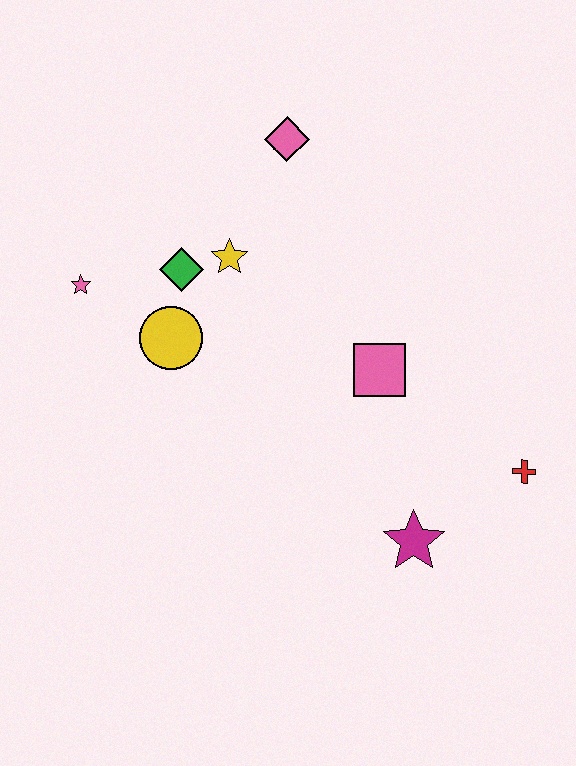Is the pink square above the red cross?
Yes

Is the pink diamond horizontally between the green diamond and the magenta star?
Yes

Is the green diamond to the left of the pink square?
Yes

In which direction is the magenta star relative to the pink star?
The magenta star is to the right of the pink star.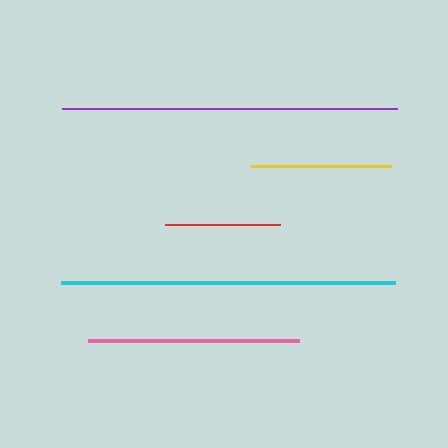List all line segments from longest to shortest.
From longest to shortest: purple, cyan, pink, yellow, red.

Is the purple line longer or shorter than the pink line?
The purple line is longer than the pink line.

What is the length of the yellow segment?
The yellow segment is approximately 139 pixels long.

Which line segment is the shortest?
The red line is the shortest at approximately 115 pixels.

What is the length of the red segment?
The red segment is approximately 115 pixels long.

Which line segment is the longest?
The purple line is the longest at approximately 335 pixels.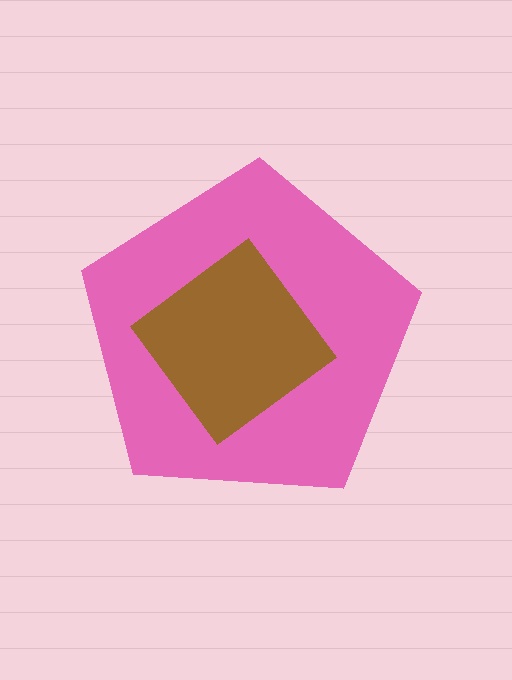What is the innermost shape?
The brown diamond.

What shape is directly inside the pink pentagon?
The brown diamond.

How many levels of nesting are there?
2.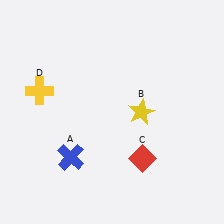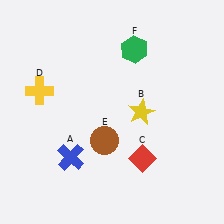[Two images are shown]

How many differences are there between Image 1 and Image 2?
There are 2 differences between the two images.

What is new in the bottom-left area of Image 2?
A brown circle (E) was added in the bottom-left area of Image 2.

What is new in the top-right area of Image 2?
A green hexagon (F) was added in the top-right area of Image 2.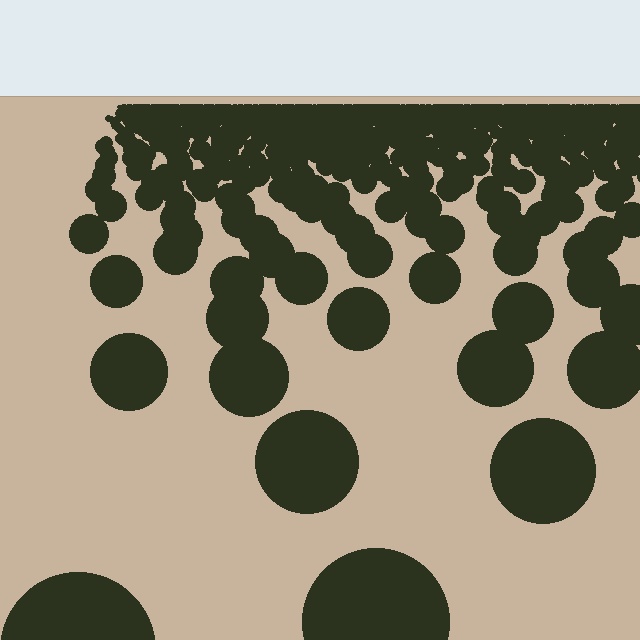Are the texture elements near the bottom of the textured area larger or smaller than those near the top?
Larger. Near the bottom, elements are closer to the viewer and appear at a bigger on-screen size.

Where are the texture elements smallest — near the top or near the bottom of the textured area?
Near the top.